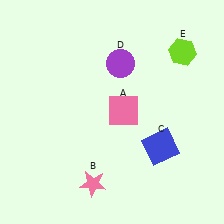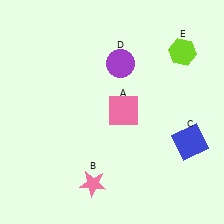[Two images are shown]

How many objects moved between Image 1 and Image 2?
1 object moved between the two images.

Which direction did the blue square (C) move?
The blue square (C) moved right.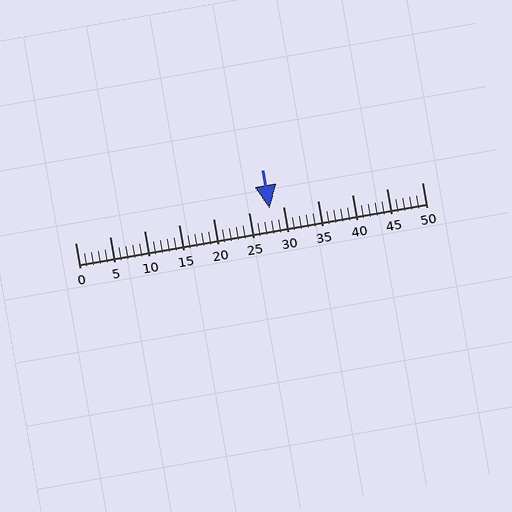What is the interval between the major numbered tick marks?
The major tick marks are spaced 5 units apart.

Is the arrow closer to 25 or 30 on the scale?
The arrow is closer to 30.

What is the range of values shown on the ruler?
The ruler shows values from 0 to 50.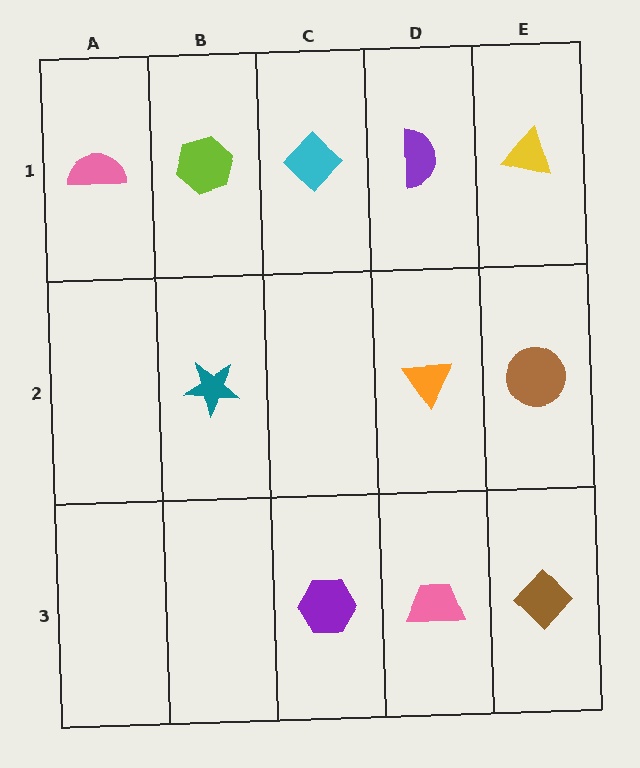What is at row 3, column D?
A pink trapezoid.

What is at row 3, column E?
A brown diamond.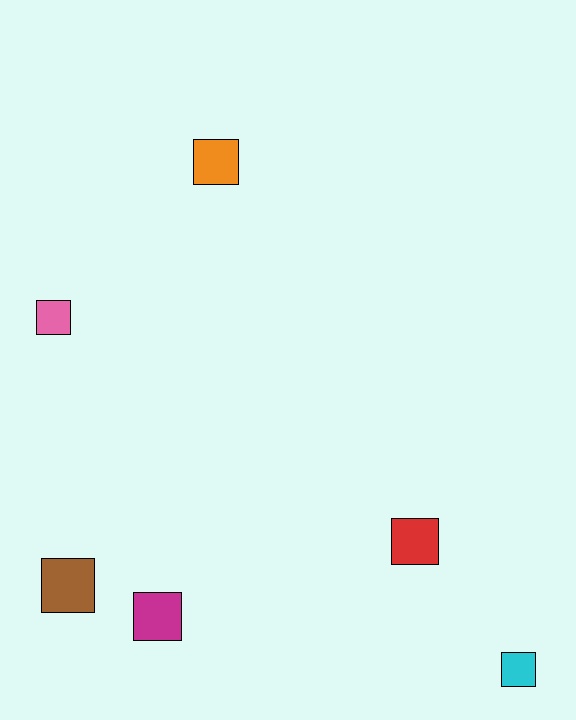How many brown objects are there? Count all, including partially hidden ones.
There is 1 brown object.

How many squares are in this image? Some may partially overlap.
There are 6 squares.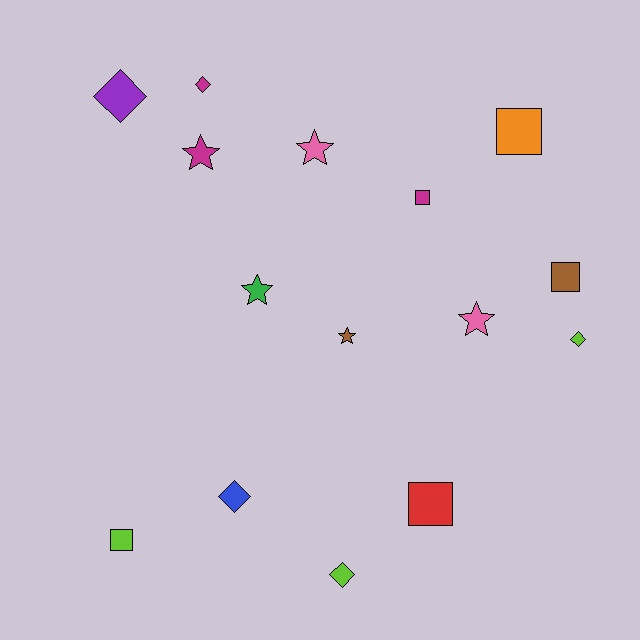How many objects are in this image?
There are 15 objects.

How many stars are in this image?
There are 5 stars.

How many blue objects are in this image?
There is 1 blue object.